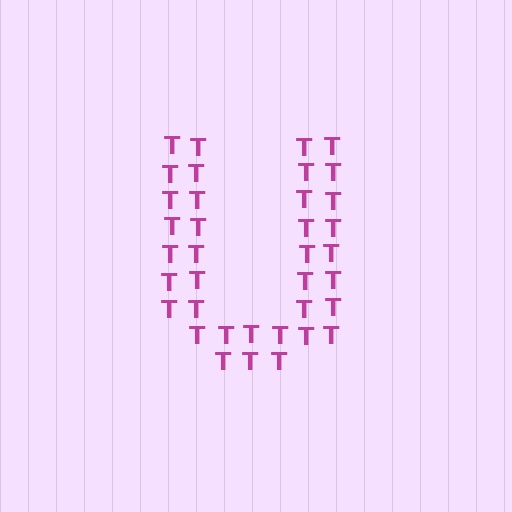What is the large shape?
The large shape is the letter U.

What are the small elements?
The small elements are letter T's.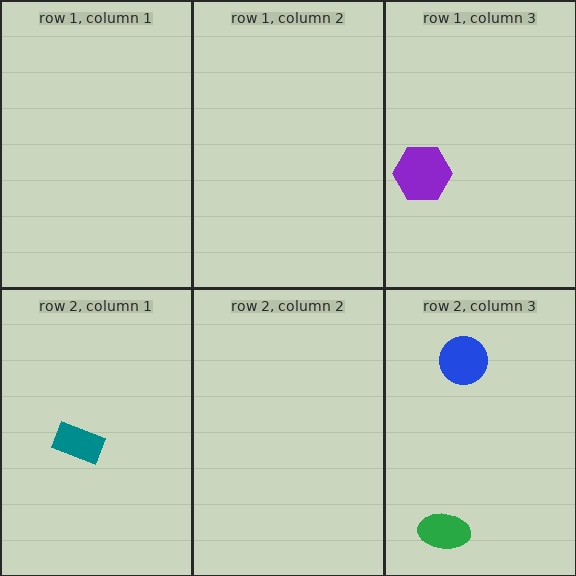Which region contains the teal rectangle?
The row 2, column 1 region.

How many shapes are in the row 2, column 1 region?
1.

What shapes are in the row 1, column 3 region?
The purple hexagon.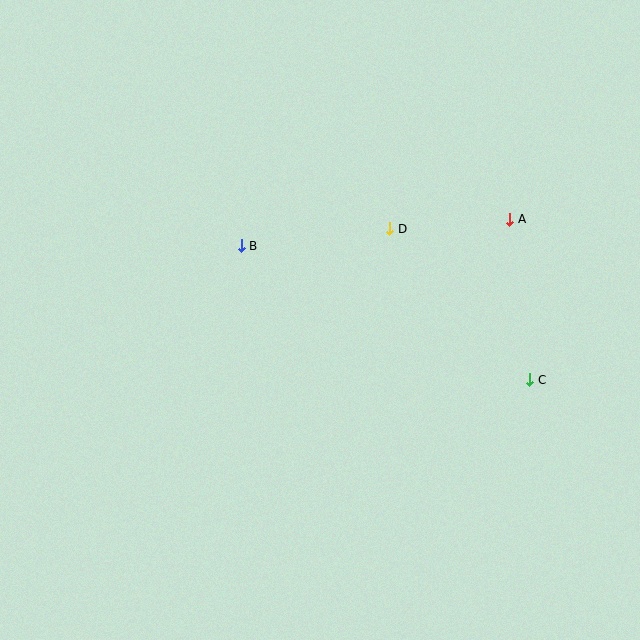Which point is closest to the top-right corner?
Point A is closest to the top-right corner.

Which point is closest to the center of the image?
Point B at (241, 246) is closest to the center.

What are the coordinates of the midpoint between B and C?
The midpoint between B and C is at (385, 313).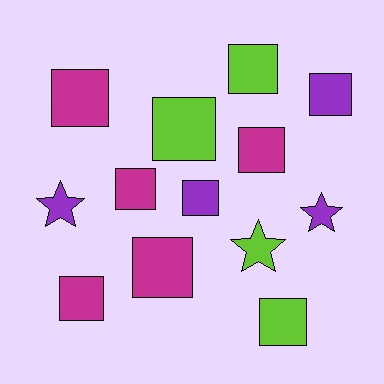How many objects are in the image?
There are 13 objects.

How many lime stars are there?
There is 1 lime star.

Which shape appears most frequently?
Square, with 10 objects.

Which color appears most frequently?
Magenta, with 5 objects.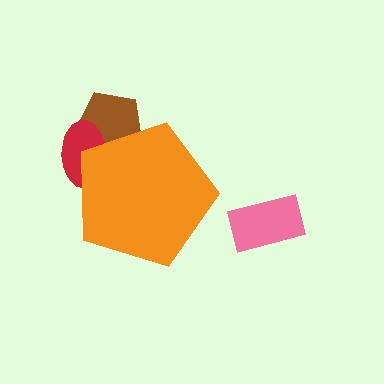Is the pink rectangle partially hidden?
No, the pink rectangle is fully visible.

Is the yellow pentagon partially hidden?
Yes, the yellow pentagon is partially hidden behind the orange pentagon.